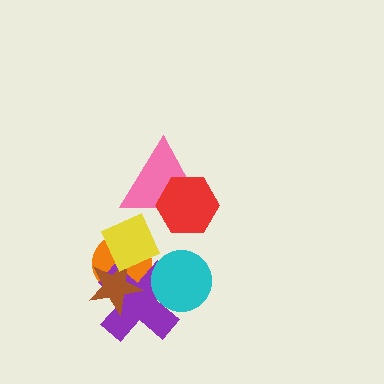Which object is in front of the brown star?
The yellow diamond is in front of the brown star.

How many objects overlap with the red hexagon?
1 object overlaps with the red hexagon.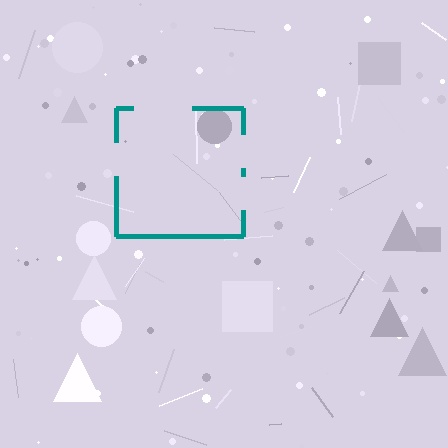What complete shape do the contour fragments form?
The contour fragments form a square.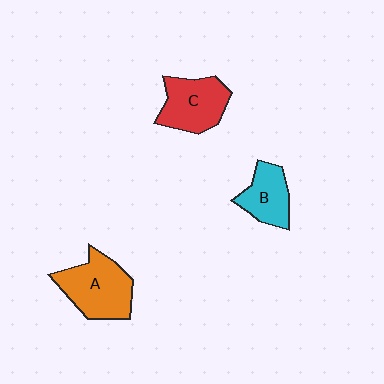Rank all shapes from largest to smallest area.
From largest to smallest: A (orange), C (red), B (cyan).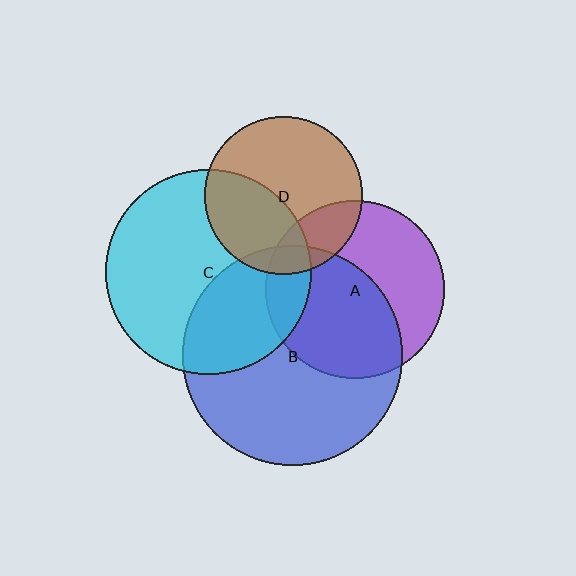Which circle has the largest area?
Circle B (blue).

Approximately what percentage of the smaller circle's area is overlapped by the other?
Approximately 40%.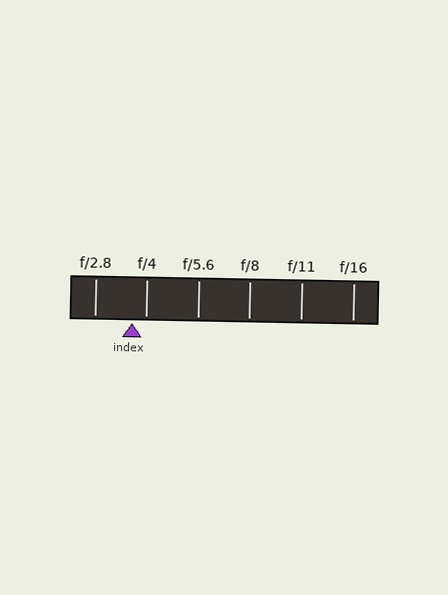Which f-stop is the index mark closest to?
The index mark is closest to f/4.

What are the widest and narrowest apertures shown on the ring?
The widest aperture shown is f/2.8 and the narrowest is f/16.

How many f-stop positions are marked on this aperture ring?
There are 6 f-stop positions marked.